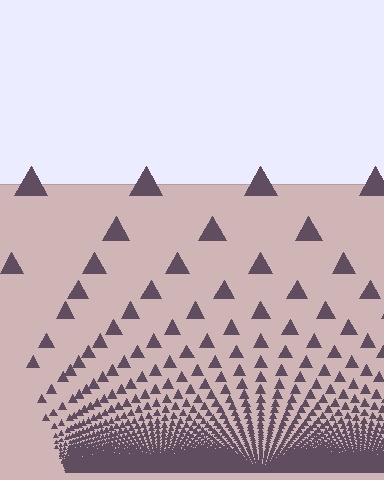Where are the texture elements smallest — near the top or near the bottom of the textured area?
Near the bottom.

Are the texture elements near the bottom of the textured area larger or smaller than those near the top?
Smaller. The gradient is inverted — elements near the bottom are smaller and denser.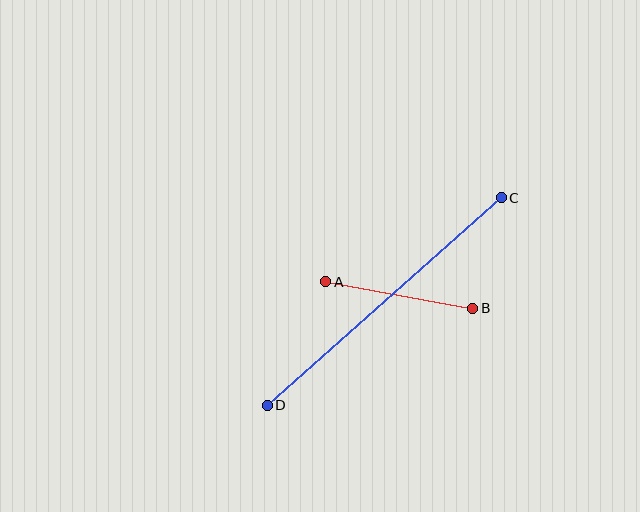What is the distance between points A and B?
The distance is approximately 149 pixels.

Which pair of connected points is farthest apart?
Points C and D are farthest apart.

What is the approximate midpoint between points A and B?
The midpoint is at approximately (399, 295) pixels.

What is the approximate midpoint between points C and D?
The midpoint is at approximately (384, 302) pixels.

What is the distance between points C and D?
The distance is approximately 312 pixels.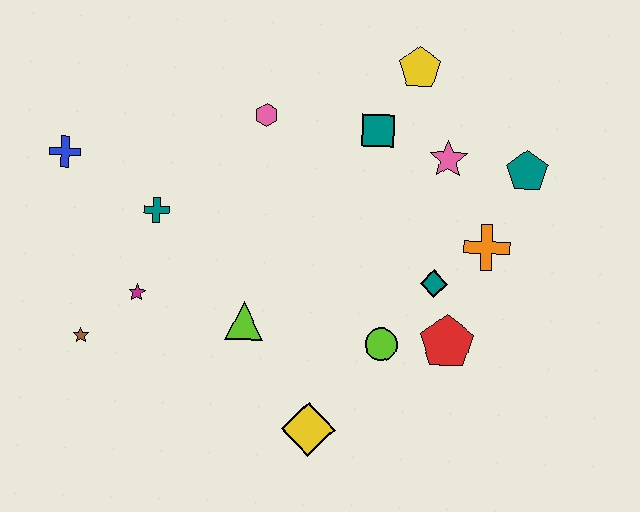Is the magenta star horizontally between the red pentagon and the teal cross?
No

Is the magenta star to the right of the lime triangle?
No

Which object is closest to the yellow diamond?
The lime circle is closest to the yellow diamond.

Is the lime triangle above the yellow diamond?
Yes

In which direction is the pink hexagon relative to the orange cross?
The pink hexagon is to the left of the orange cross.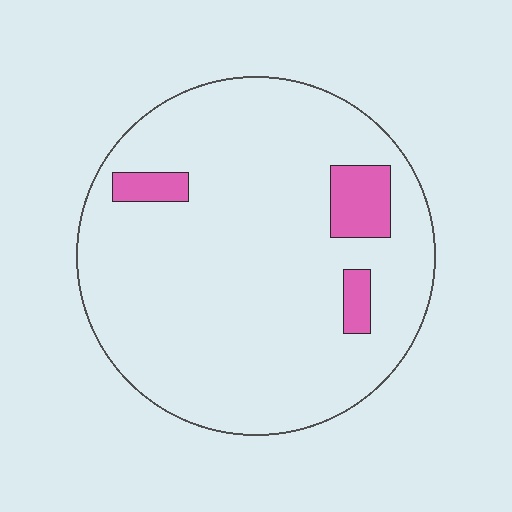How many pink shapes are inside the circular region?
3.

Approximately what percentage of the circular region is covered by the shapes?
Approximately 10%.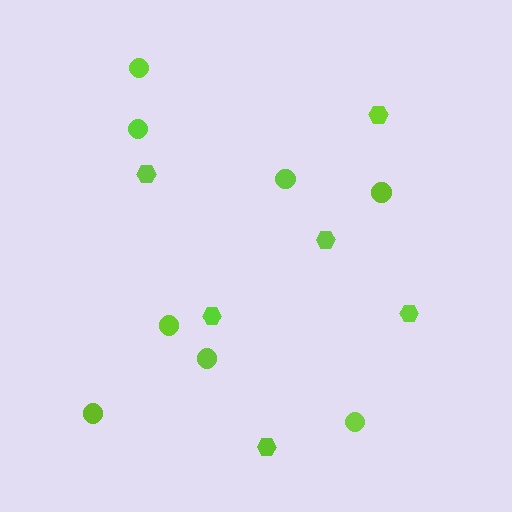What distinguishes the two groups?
There are 2 groups: one group of circles (8) and one group of hexagons (6).